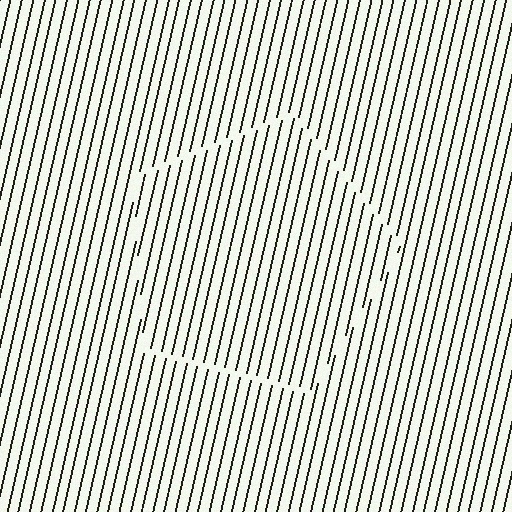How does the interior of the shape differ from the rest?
The interior of the shape contains the same grating, shifted by half a period — the contour is defined by the phase discontinuity where line-ends from the inner and outer gratings abut.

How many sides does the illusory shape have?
5 sides — the line-ends trace a pentagon.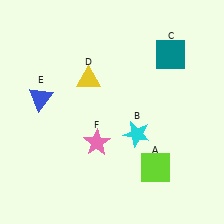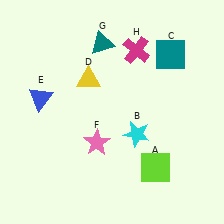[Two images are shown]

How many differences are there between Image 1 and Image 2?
There are 2 differences between the two images.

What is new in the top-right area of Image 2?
A magenta cross (H) was added in the top-right area of Image 2.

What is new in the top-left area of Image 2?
A teal triangle (G) was added in the top-left area of Image 2.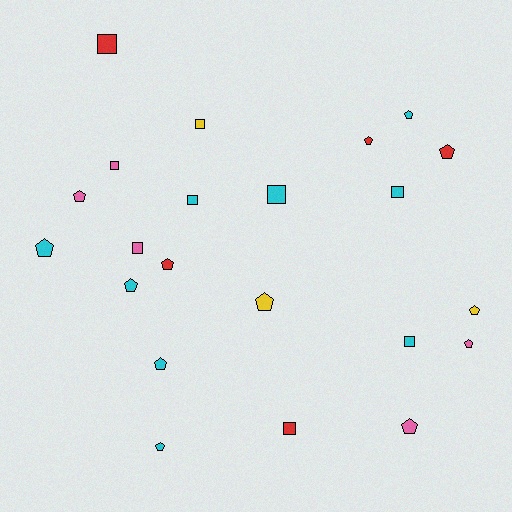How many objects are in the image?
There are 22 objects.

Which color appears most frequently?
Cyan, with 9 objects.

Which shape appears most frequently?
Pentagon, with 13 objects.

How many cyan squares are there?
There are 4 cyan squares.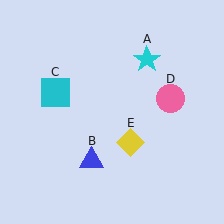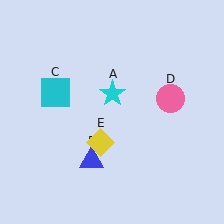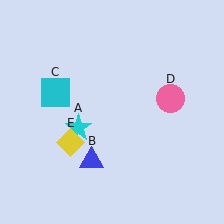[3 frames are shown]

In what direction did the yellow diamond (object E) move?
The yellow diamond (object E) moved left.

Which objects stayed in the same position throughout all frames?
Blue triangle (object B) and cyan square (object C) and pink circle (object D) remained stationary.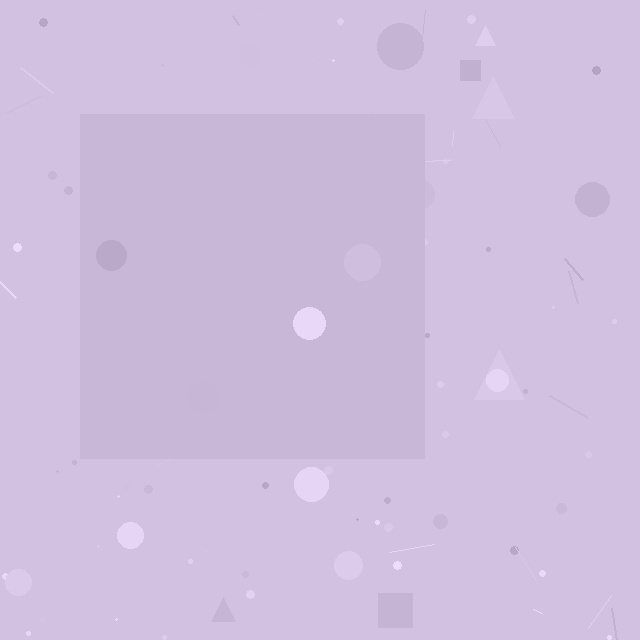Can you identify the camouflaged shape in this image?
The camouflaged shape is a square.